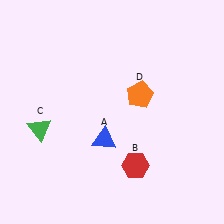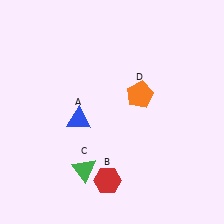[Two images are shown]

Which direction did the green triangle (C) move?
The green triangle (C) moved right.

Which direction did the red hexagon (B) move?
The red hexagon (B) moved left.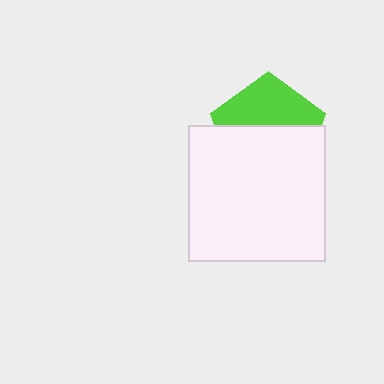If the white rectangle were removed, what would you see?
You would see the complete lime pentagon.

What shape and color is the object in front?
The object in front is a white rectangle.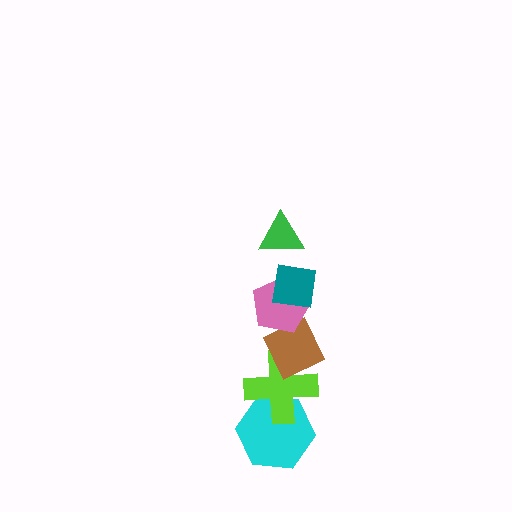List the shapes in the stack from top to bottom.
From top to bottom: the green triangle, the teal square, the pink pentagon, the brown diamond, the lime cross, the cyan hexagon.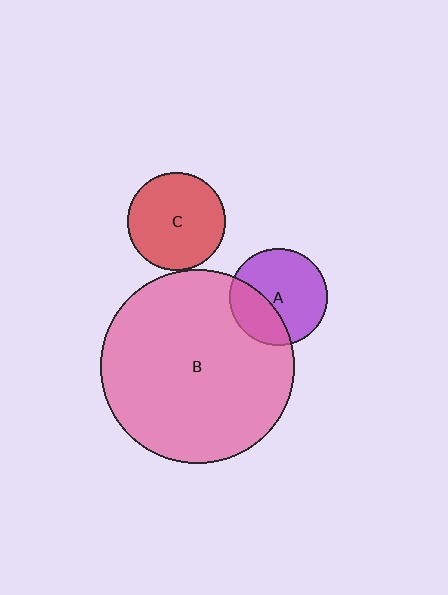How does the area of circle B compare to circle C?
Approximately 3.9 times.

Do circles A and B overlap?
Yes.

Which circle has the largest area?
Circle B (pink).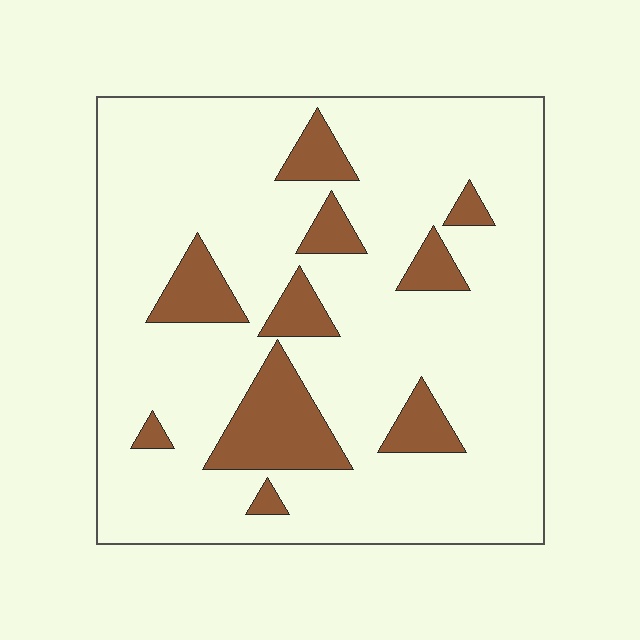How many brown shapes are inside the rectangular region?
10.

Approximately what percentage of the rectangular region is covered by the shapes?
Approximately 15%.